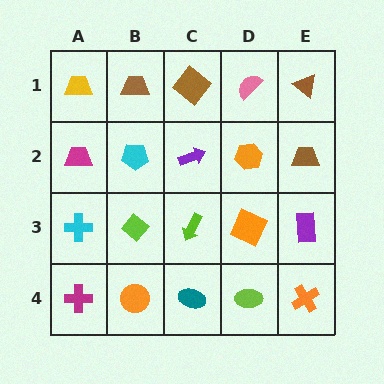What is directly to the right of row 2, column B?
A purple arrow.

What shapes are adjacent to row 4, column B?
A lime diamond (row 3, column B), a magenta cross (row 4, column A), a teal ellipse (row 4, column C).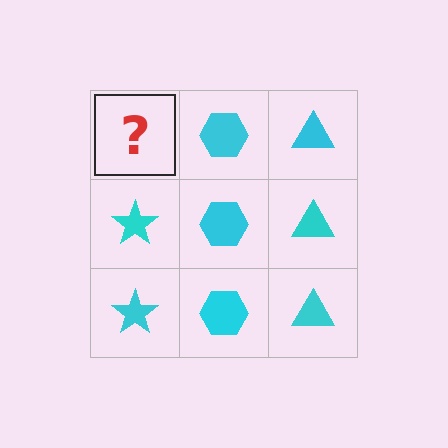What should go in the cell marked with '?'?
The missing cell should contain a cyan star.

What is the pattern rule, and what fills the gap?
The rule is that each column has a consistent shape. The gap should be filled with a cyan star.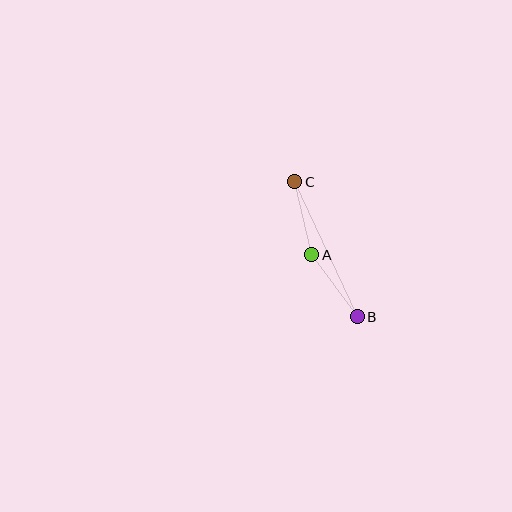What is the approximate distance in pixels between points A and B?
The distance between A and B is approximately 77 pixels.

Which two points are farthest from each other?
Points B and C are farthest from each other.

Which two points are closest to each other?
Points A and C are closest to each other.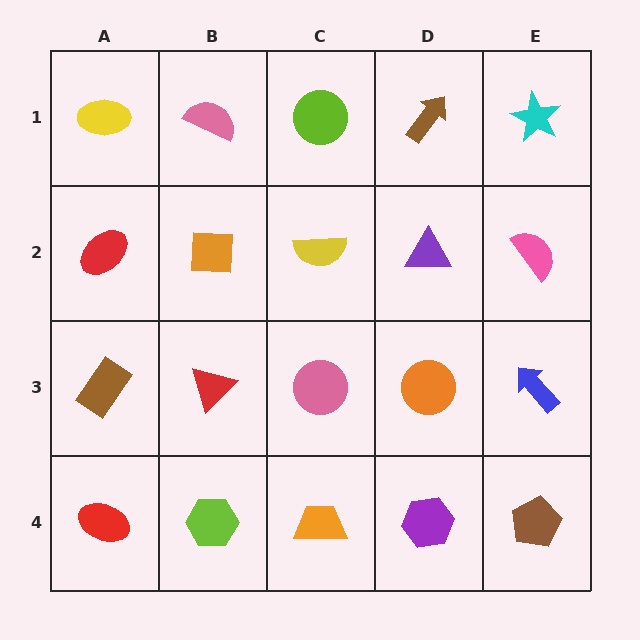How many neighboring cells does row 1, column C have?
3.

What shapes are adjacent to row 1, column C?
A yellow semicircle (row 2, column C), a pink semicircle (row 1, column B), a brown arrow (row 1, column D).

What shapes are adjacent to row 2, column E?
A cyan star (row 1, column E), a blue arrow (row 3, column E), a purple triangle (row 2, column D).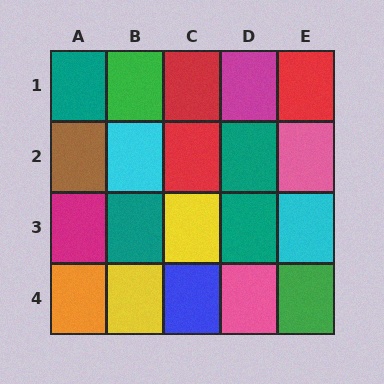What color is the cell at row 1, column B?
Green.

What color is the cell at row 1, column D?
Magenta.